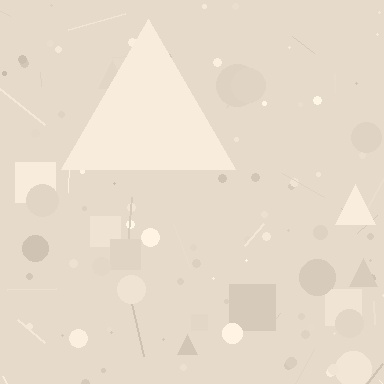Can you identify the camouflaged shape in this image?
The camouflaged shape is a triangle.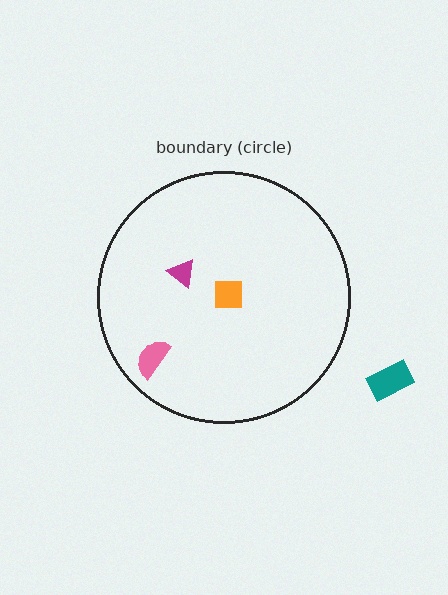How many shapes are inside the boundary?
3 inside, 1 outside.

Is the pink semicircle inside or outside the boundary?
Inside.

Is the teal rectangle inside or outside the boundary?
Outside.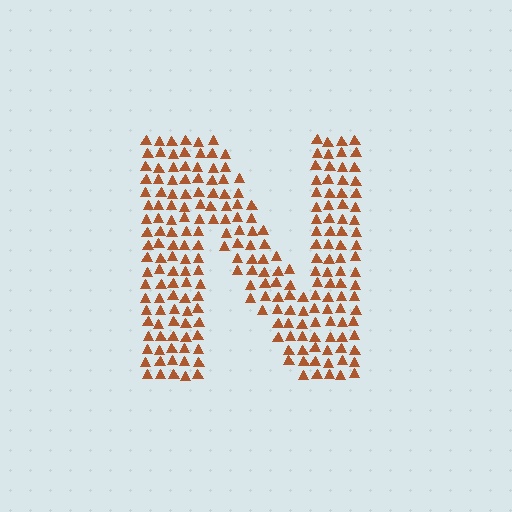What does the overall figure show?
The overall figure shows the letter N.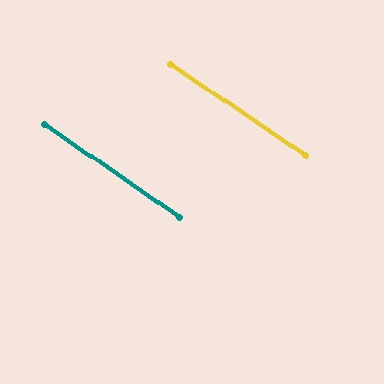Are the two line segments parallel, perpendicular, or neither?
Parallel — their directions differ by only 0.3°.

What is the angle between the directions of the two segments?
Approximately 0 degrees.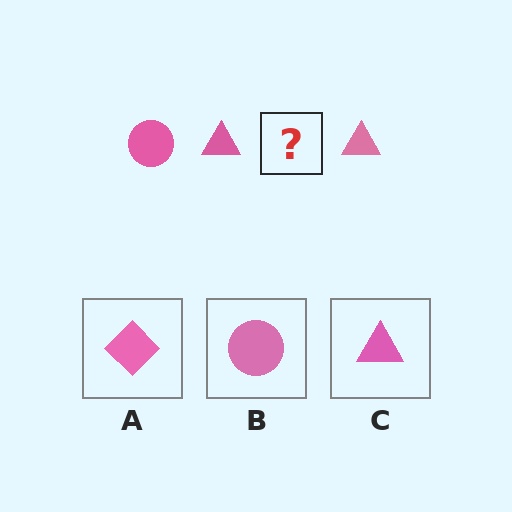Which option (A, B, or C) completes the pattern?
B.